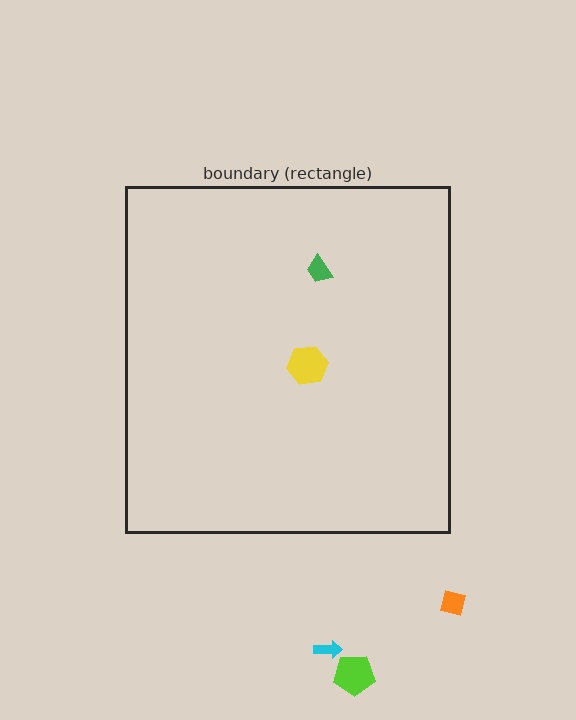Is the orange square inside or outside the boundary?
Outside.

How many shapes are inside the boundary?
2 inside, 3 outside.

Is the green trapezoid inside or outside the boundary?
Inside.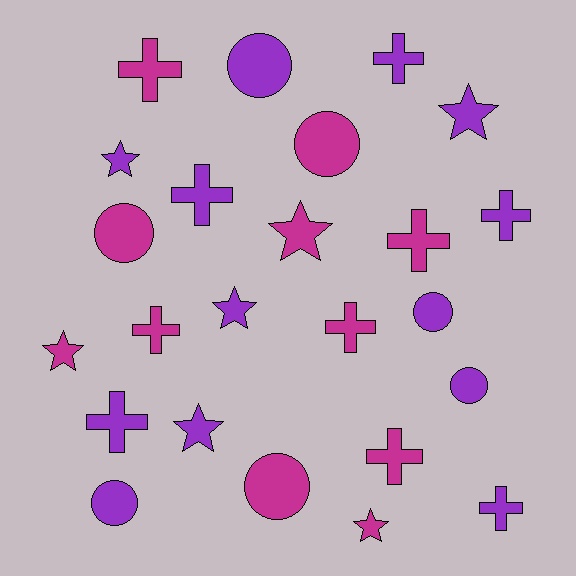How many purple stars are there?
There are 4 purple stars.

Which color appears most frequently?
Purple, with 13 objects.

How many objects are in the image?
There are 24 objects.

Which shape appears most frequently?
Cross, with 10 objects.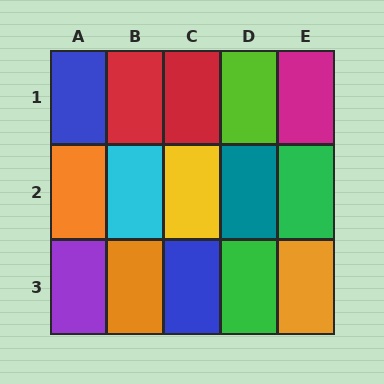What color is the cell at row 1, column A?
Blue.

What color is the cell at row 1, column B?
Red.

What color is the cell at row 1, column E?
Magenta.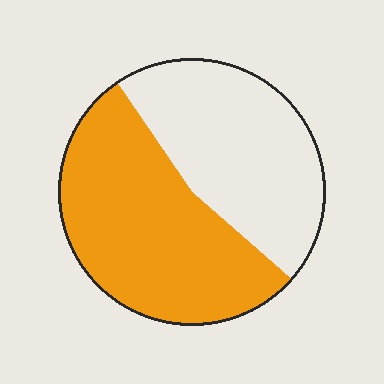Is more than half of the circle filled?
Yes.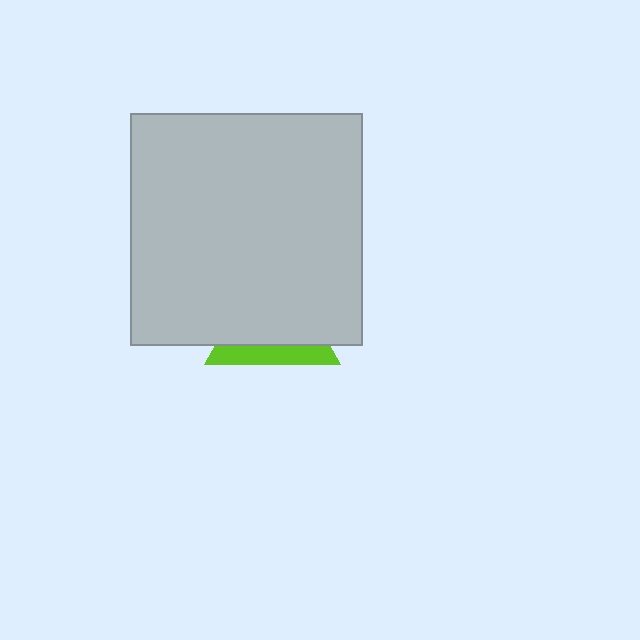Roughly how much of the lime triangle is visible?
A small part of it is visible (roughly 31%).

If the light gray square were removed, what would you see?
You would see the complete lime triangle.